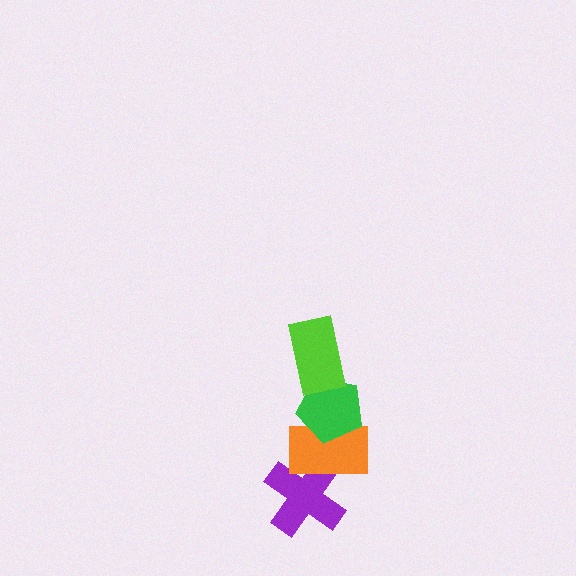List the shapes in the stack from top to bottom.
From top to bottom: the lime rectangle, the green pentagon, the orange rectangle, the purple cross.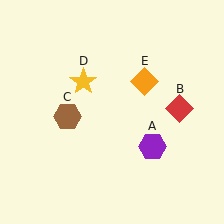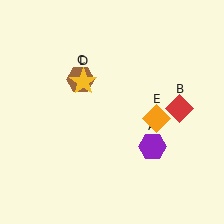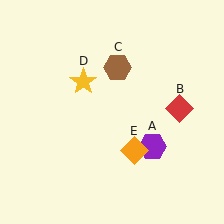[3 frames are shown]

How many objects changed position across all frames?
2 objects changed position: brown hexagon (object C), orange diamond (object E).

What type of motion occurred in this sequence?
The brown hexagon (object C), orange diamond (object E) rotated clockwise around the center of the scene.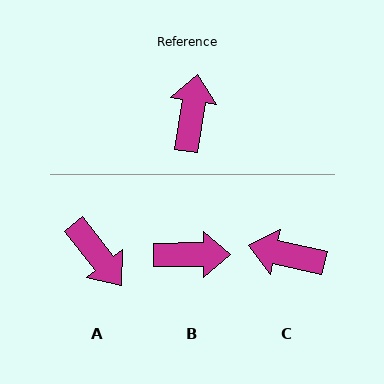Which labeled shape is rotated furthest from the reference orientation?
A, about 134 degrees away.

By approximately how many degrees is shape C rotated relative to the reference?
Approximately 86 degrees counter-clockwise.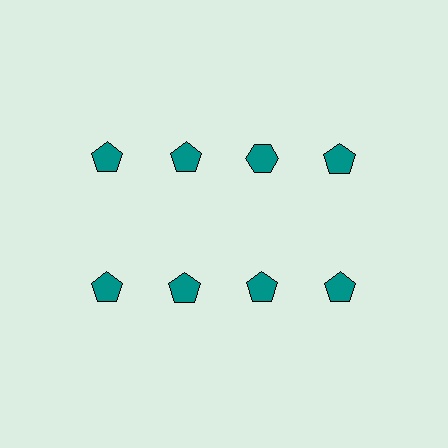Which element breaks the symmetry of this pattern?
The teal hexagon in the top row, center column breaks the symmetry. All other shapes are teal pentagons.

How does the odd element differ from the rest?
It has a different shape: hexagon instead of pentagon.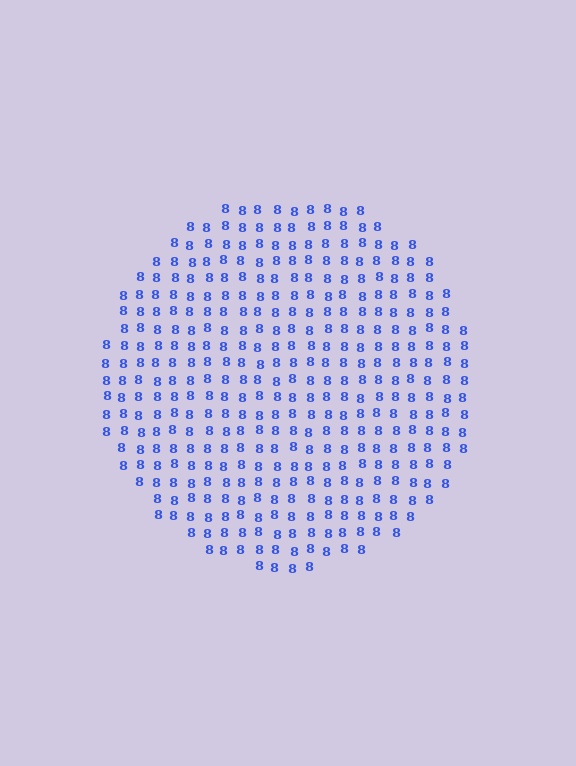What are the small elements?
The small elements are digit 8's.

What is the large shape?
The large shape is a circle.